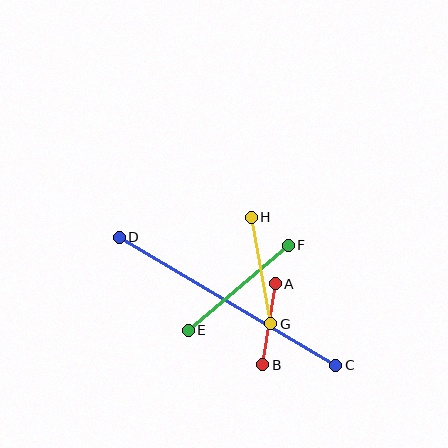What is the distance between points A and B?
The distance is approximately 82 pixels.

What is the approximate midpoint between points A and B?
The midpoint is at approximately (269, 324) pixels.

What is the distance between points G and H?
The distance is approximately 108 pixels.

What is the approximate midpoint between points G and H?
The midpoint is at approximately (261, 271) pixels.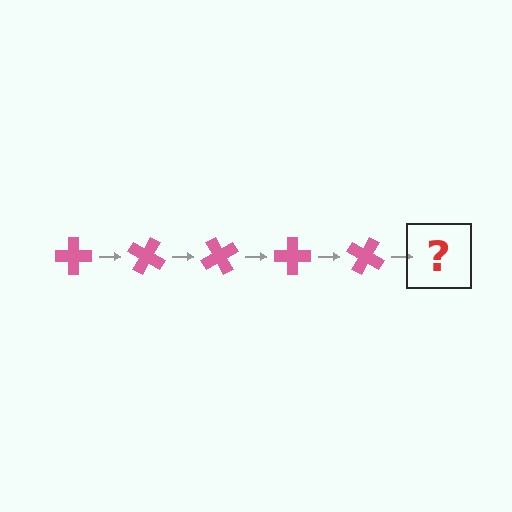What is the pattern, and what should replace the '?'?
The pattern is that the cross rotates 30 degrees each step. The '?' should be a pink cross rotated 150 degrees.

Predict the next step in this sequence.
The next step is a pink cross rotated 150 degrees.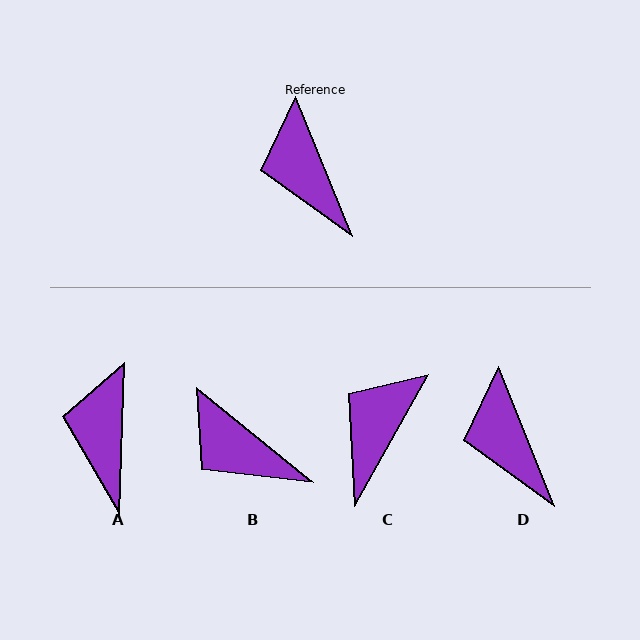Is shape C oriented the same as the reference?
No, it is off by about 51 degrees.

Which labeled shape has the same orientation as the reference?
D.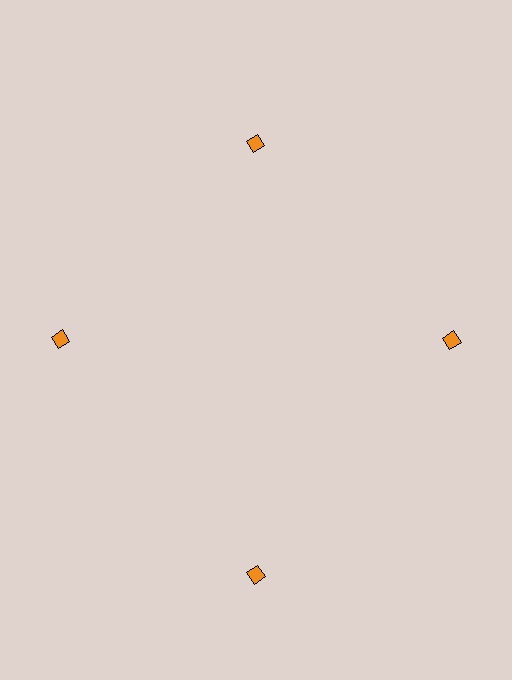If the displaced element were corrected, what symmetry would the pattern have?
It would have 4-fold rotational symmetry — the pattern would map onto itself every 90 degrees.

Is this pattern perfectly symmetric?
No. The 4 orange diamonds are arranged in a ring, but one element near the 6 o'clock position is pushed outward from the center, breaking the 4-fold rotational symmetry.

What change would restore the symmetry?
The symmetry would be restored by moving it inward, back onto the ring so that all 4 diamonds sit at equal angles and equal distance from the center.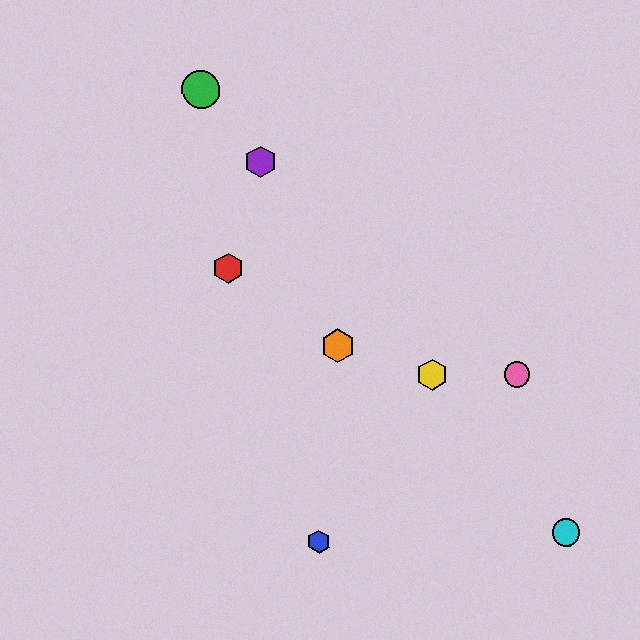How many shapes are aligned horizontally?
2 shapes (the yellow hexagon, the pink circle) are aligned horizontally.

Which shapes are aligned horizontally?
The yellow hexagon, the pink circle are aligned horizontally.